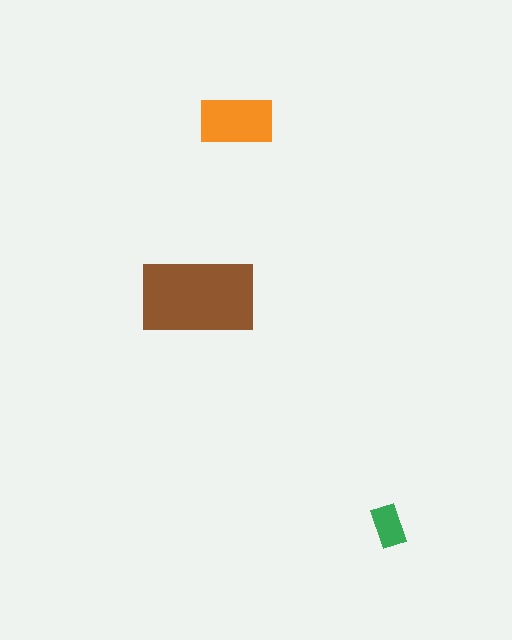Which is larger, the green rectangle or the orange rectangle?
The orange one.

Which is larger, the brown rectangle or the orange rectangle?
The brown one.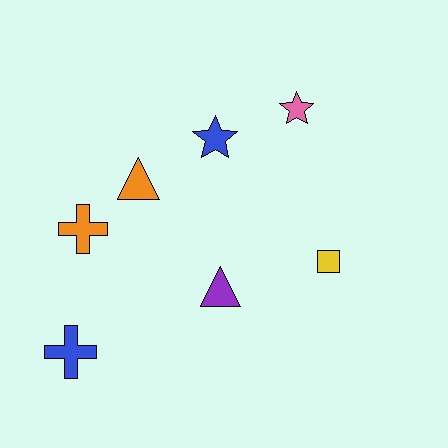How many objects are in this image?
There are 7 objects.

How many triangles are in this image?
There are 2 triangles.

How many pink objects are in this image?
There is 1 pink object.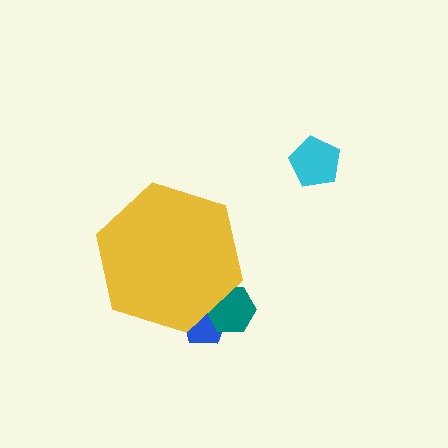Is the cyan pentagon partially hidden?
No, the cyan pentagon is fully visible.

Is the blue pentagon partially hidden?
Yes, the blue pentagon is partially hidden behind the yellow hexagon.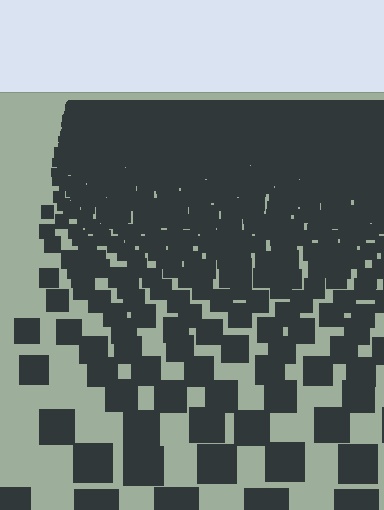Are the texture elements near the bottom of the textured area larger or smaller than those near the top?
Larger. Near the bottom, elements are closer to the viewer and appear at a bigger on-screen size.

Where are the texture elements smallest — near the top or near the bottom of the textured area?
Near the top.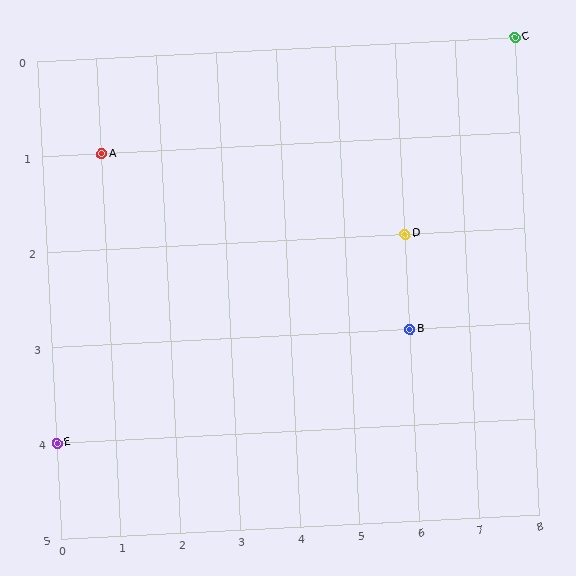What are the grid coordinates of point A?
Point A is at grid coordinates (1, 1).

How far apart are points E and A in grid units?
Points E and A are 1 column and 3 rows apart (about 3.2 grid units diagonally).